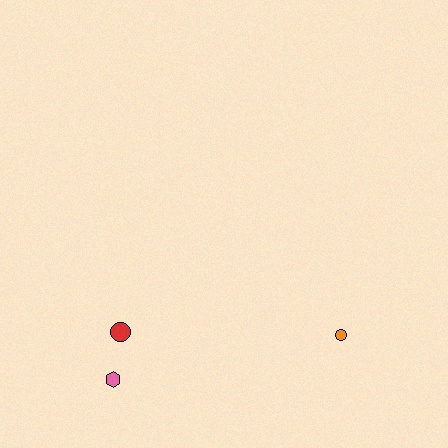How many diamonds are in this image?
There are no diamonds.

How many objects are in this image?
There are 3 objects.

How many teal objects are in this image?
There are no teal objects.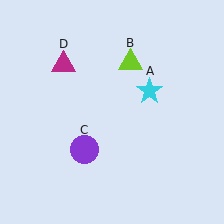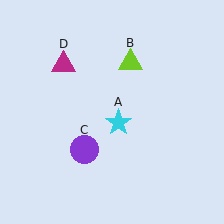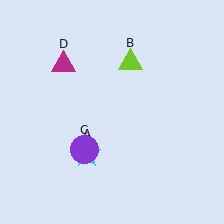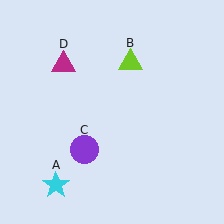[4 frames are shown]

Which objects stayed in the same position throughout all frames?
Lime triangle (object B) and purple circle (object C) and magenta triangle (object D) remained stationary.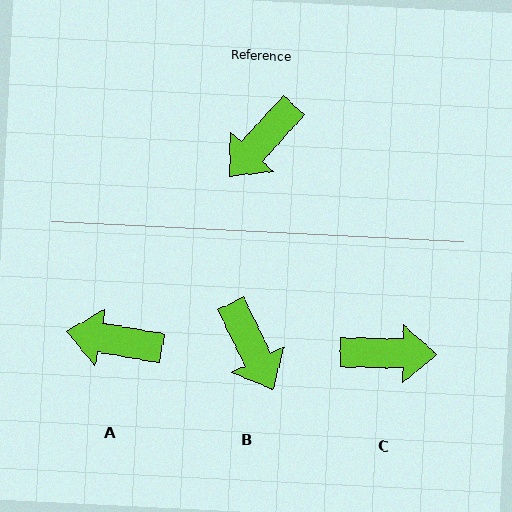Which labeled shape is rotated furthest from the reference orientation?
C, about 131 degrees away.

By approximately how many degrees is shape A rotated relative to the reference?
Approximately 58 degrees clockwise.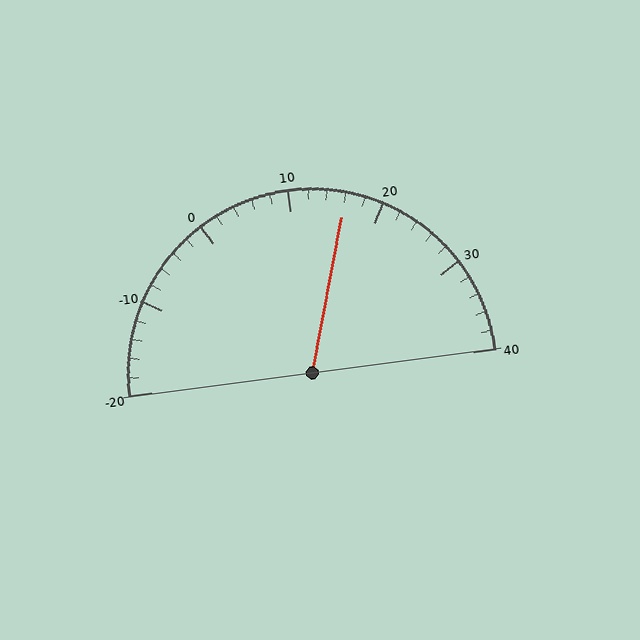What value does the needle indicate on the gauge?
The needle indicates approximately 16.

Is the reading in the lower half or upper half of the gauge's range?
The reading is in the upper half of the range (-20 to 40).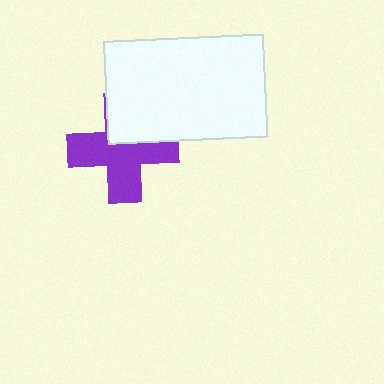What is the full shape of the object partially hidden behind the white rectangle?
The partially hidden object is a purple cross.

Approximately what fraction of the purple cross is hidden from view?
Roughly 35% of the purple cross is hidden behind the white rectangle.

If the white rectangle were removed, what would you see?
You would see the complete purple cross.